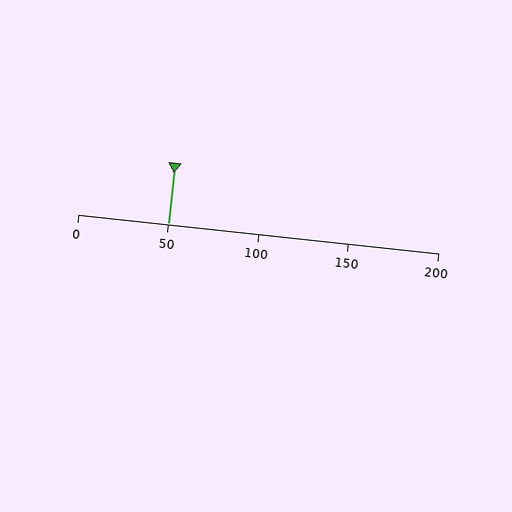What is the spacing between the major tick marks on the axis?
The major ticks are spaced 50 apart.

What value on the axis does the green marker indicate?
The marker indicates approximately 50.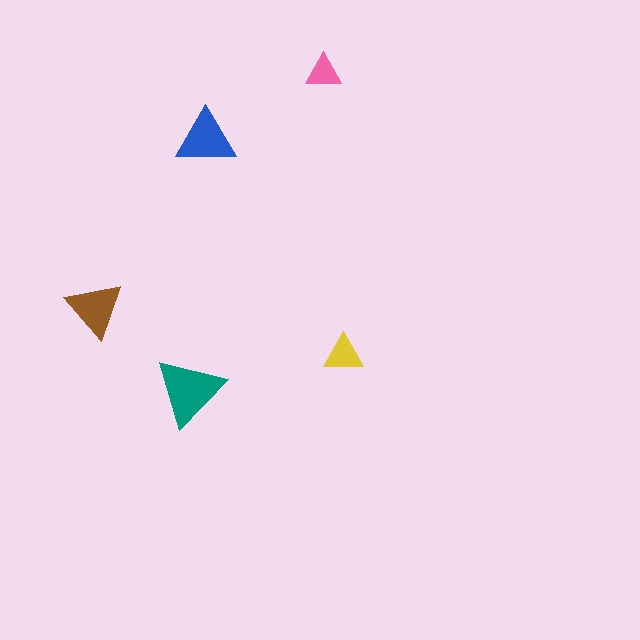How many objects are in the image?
There are 5 objects in the image.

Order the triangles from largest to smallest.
the teal one, the blue one, the brown one, the yellow one, the pink one.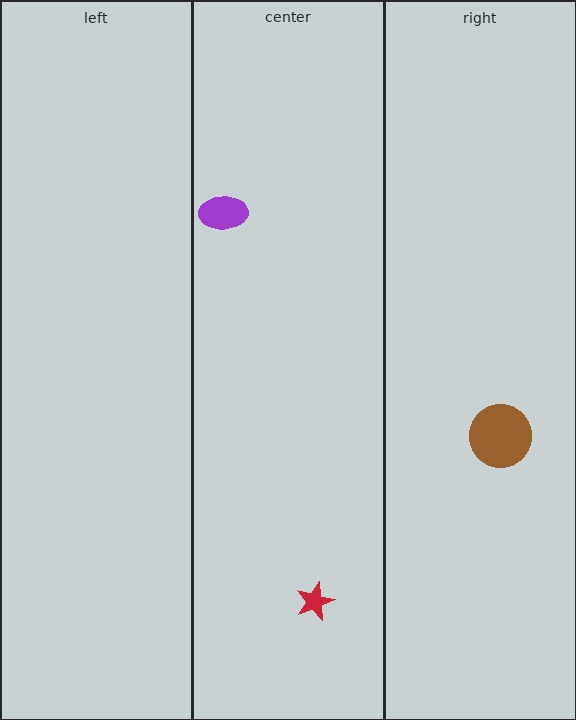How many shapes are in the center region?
2.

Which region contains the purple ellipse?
The center region.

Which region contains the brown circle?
The right region.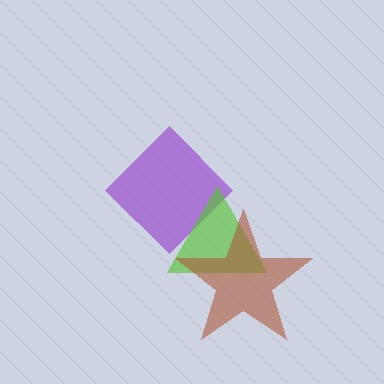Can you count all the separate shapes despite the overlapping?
Yes, there are 3 separate shapes.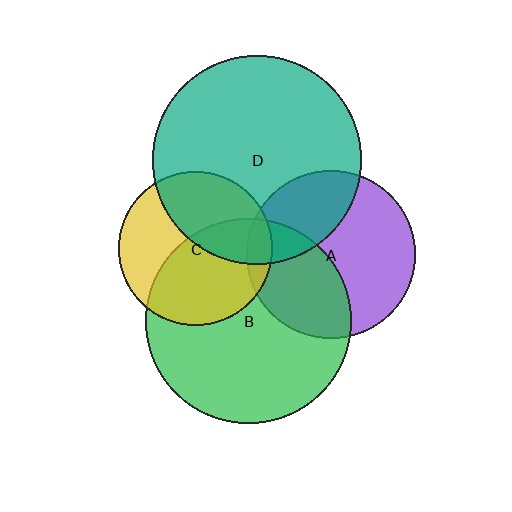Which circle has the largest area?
Circle D (teal).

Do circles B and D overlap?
Yes.